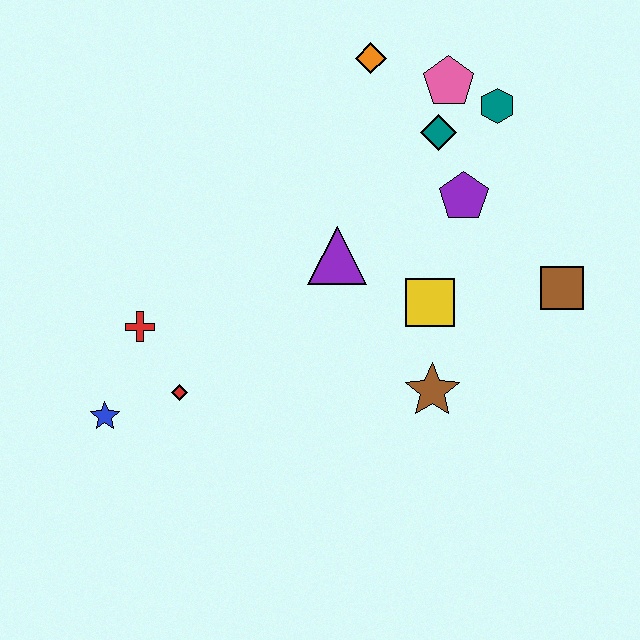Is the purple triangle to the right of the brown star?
No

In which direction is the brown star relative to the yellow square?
The brown star is below the yellow square.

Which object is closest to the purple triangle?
The yellow square is closest to the purple triangle.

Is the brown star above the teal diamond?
No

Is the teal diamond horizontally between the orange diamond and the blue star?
No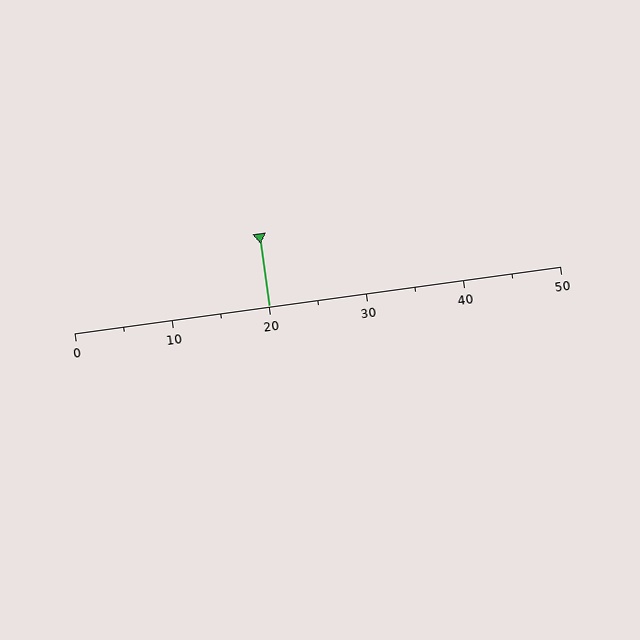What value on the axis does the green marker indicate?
The marker indicates approximately 20.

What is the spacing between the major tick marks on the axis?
The major ticks are spaced 10 apart.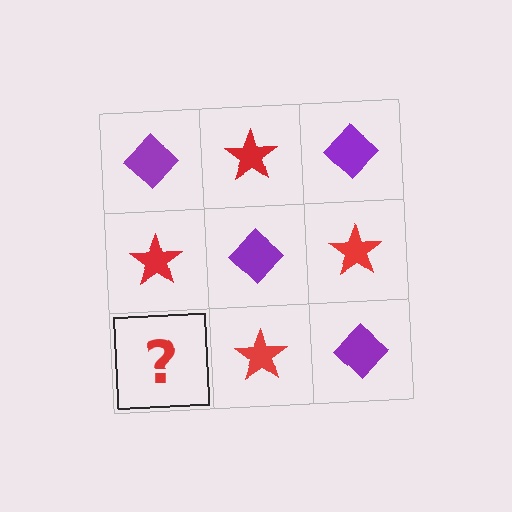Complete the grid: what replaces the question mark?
The question mark should be replaced with a purple diamond.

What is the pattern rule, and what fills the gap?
The rule is that it alternates purple diamond and red star in a checkerboard pattern. The gap should be filled with a purple diamond.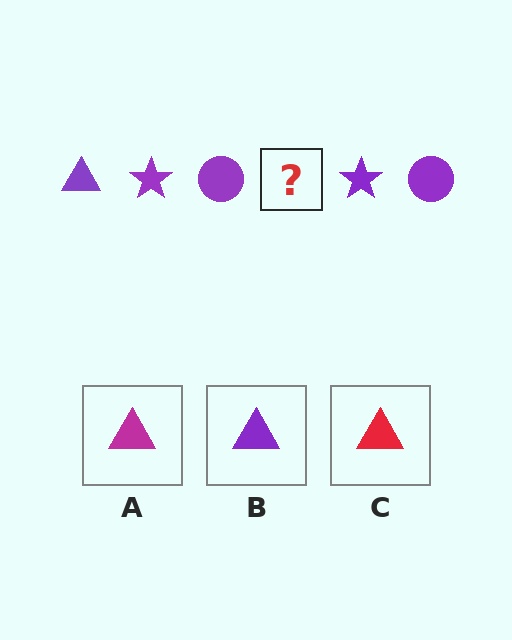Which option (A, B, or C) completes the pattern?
B.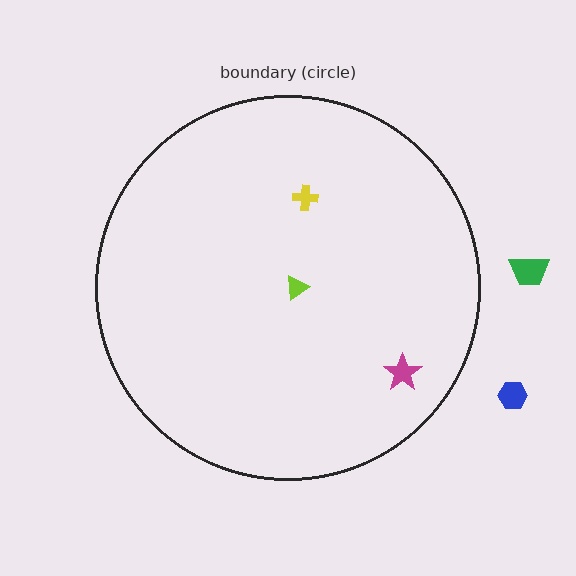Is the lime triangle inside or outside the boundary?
Inside.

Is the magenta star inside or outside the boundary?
Inside.